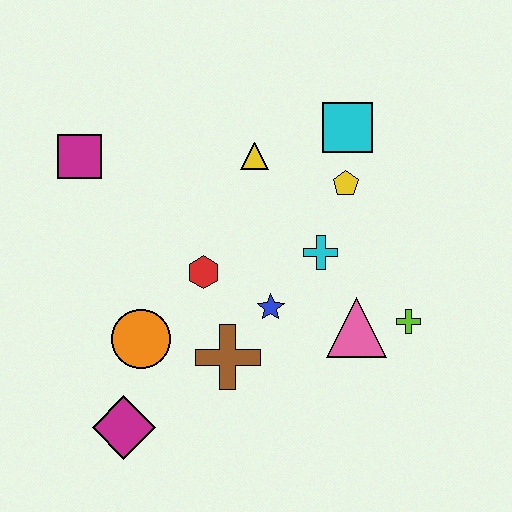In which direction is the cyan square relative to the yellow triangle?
The cyan square is to the right of the yellow triangle.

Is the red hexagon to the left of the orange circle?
No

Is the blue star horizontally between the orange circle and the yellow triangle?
No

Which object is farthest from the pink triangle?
The magenta square is farthest from the pink triangle.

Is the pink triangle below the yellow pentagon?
Yes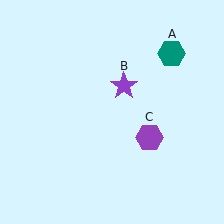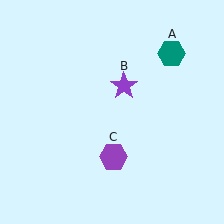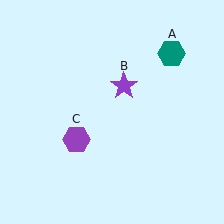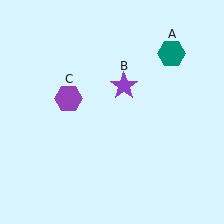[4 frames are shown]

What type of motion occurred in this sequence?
The purple hexagon (object C) rotated clockwise around the center of the scene.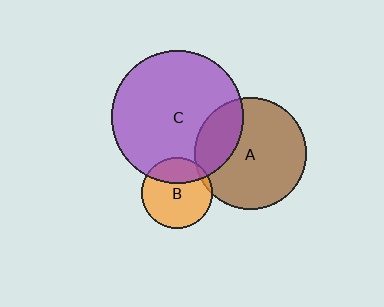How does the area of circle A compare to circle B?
Approximately 2.5 times.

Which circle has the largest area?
Circle C (purple).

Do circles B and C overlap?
Yes.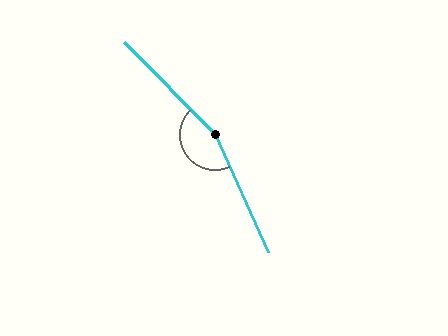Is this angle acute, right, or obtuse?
It is obtuse.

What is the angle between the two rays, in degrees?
Approximately 160 degrees.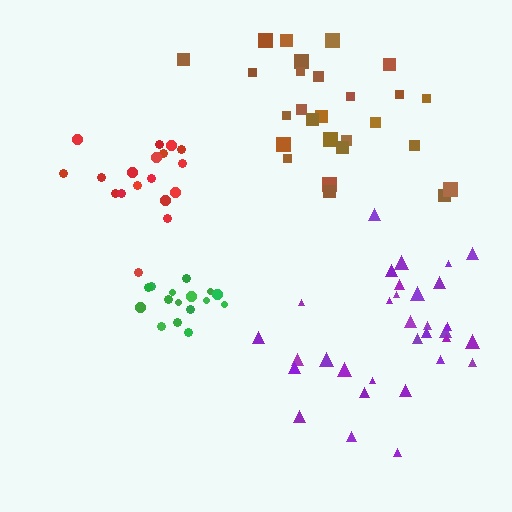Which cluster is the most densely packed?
Green.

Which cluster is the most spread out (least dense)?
Brown.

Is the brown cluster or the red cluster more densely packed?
Red.